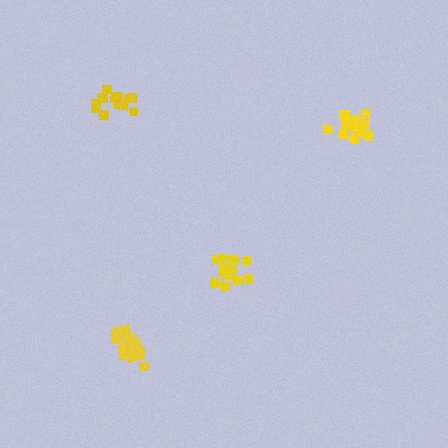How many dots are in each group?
Group 1: 13 dots, Group 2: 17 dots, Group 3: 13 dots, Group 4: 16 dots (59 total).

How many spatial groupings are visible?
There are 4 spatial groupings.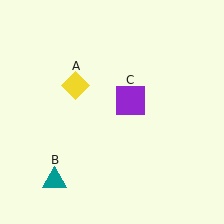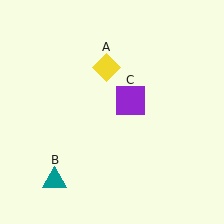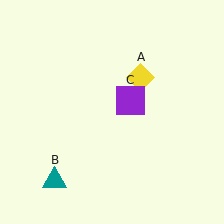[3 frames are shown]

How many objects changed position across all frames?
1 object changed position: yellow diamond (object A).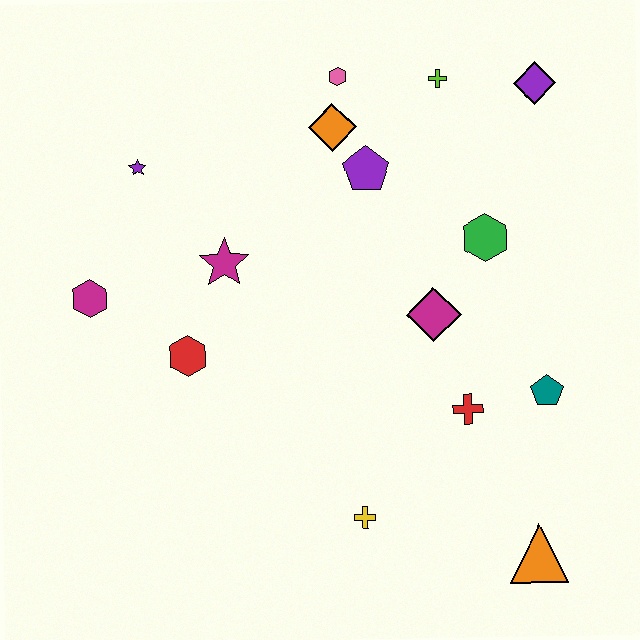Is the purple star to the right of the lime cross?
No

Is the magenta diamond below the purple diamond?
Yes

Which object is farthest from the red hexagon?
The purple diamond is farthest from the red hexagon.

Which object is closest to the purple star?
The magenta star is closest to the purple star.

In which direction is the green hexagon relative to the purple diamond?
The green hexagon is below the purple diamond.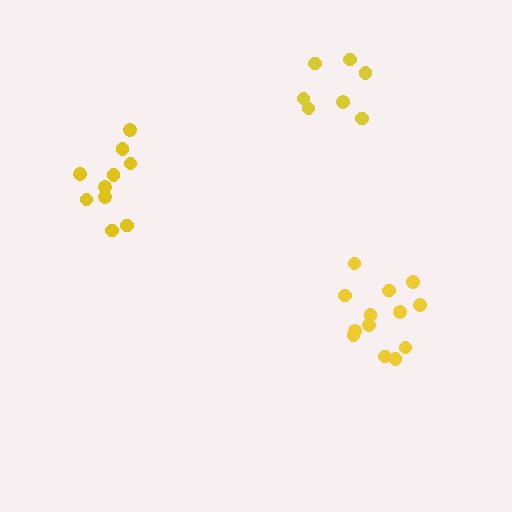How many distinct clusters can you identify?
There are 3 distinct clusters.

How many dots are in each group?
Group 1: 10 dots, Group 2: 13 dots, Group 3: 7 dots (30 total).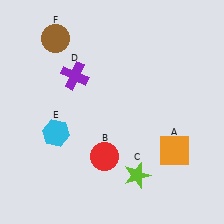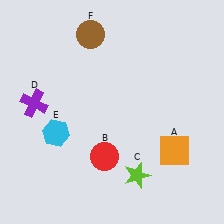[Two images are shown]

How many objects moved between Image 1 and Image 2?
2 objects moved between the two images.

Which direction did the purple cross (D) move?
The purple cross (D) moved left.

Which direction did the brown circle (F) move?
The brown circle (F) moved right.